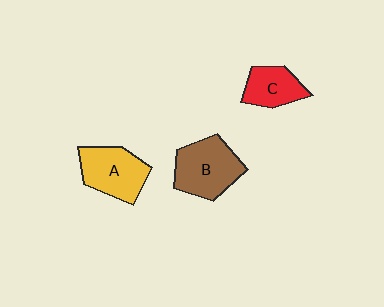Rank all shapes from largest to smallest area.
From largest to smallest: B (brown), A (yellow), C (red).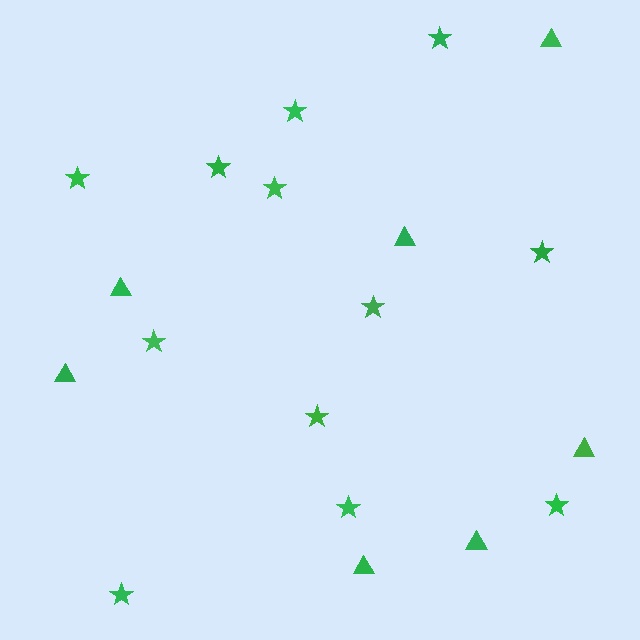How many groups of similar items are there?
There are 2 groups: one group of triangles (7) and one group of stars (12).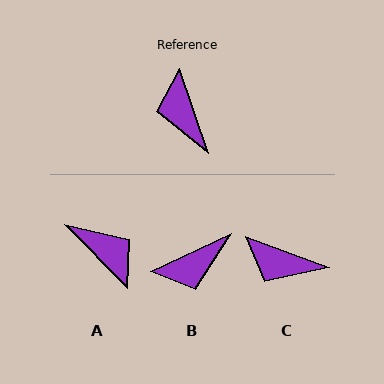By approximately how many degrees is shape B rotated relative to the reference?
Approximately 97 degrees counter-clockwise.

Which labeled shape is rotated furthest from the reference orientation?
A, about 154 degrees away.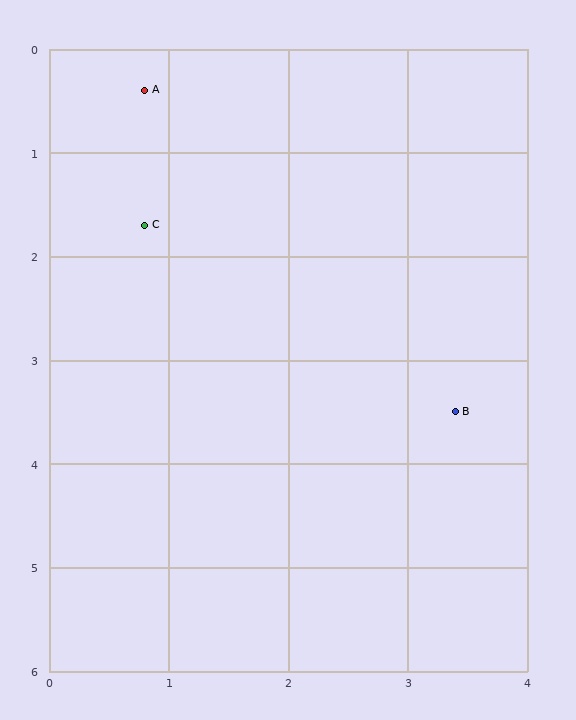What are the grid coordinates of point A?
Point A is at approximately (0.8, 0.4).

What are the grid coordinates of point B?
Point B is at approximately (3.4, 3.5).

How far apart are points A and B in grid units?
Points A and B are about 4.0 grid units apart.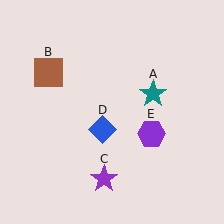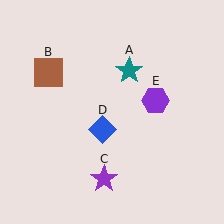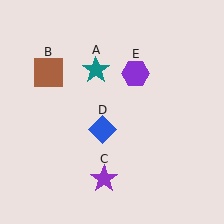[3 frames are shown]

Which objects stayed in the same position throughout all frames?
Brown square (object B) and purple star (object C) and blue diamond (object D) remained stationary.